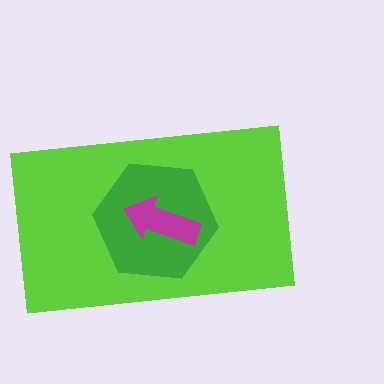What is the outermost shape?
The lime rectangle.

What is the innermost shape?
The magenta arrow.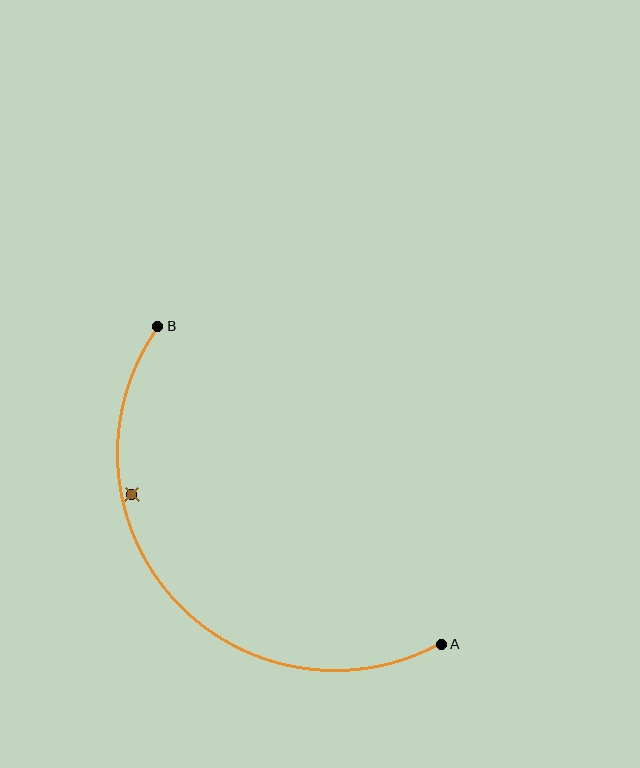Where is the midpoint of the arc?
The arc midpoint is the point on the curve farthest from the straight line joining A and B. It sits below and to the left of that line.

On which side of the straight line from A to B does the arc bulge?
The arc bulges below and to the left of the straight line connecting A and B.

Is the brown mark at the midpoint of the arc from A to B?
No — the brown mark does not lie on the arc at all. It sits slightly inside the curve.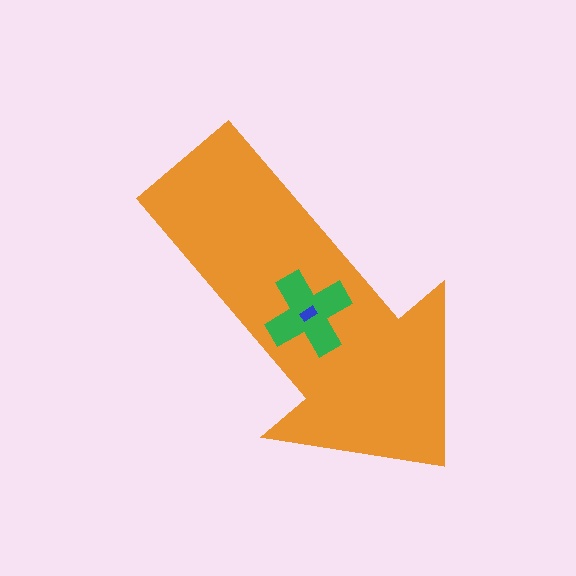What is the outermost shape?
The orange arrow.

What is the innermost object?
The blue rectangle.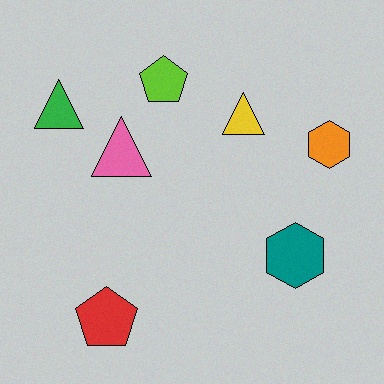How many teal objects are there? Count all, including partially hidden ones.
There is 1 teal object.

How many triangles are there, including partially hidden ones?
There are 3 triangles.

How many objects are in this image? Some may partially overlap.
There are 7 objects.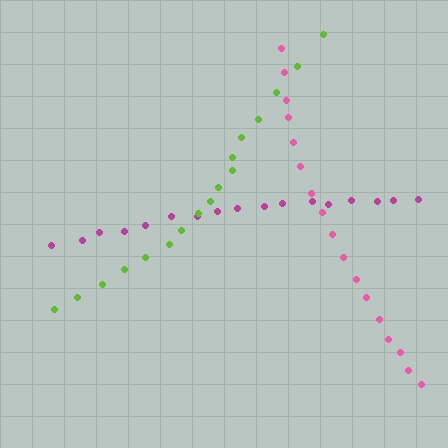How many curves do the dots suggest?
There are 3 distinct paths.